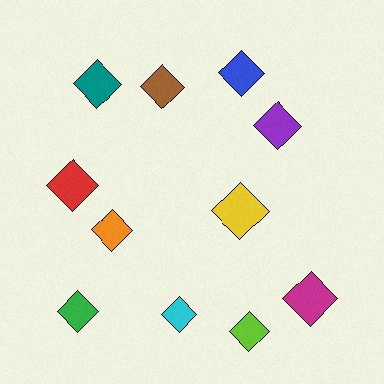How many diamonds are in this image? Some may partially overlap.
There are 11 diamonds.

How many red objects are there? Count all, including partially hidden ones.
There is 1 red object.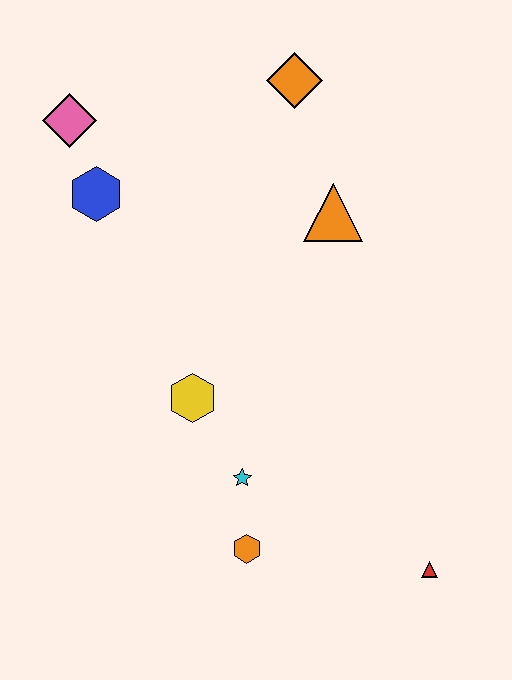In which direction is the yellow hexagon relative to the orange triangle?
The yellow hexagon is below the orange triangle.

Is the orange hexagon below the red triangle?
No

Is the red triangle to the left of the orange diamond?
No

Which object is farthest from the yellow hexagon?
The orange diamond is farthest from the yellow hexagon.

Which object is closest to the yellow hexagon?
The cyan star is closest to the yellow hexagon.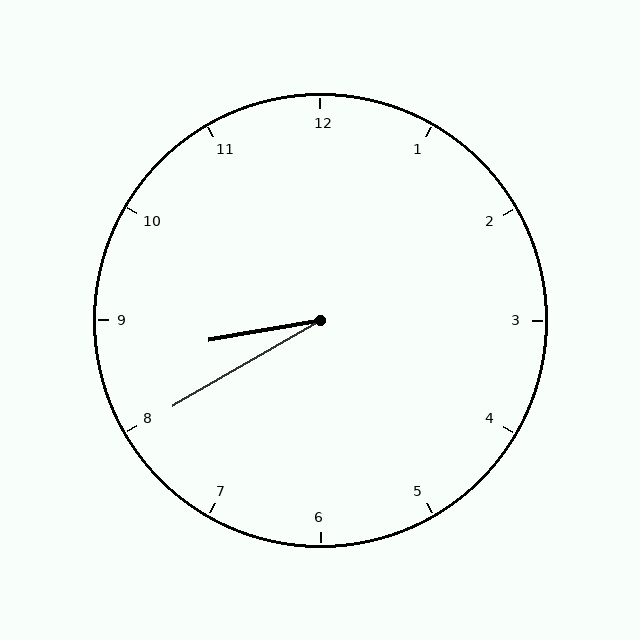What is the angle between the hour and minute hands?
Approximately 20 degrees.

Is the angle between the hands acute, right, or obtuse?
It is acute.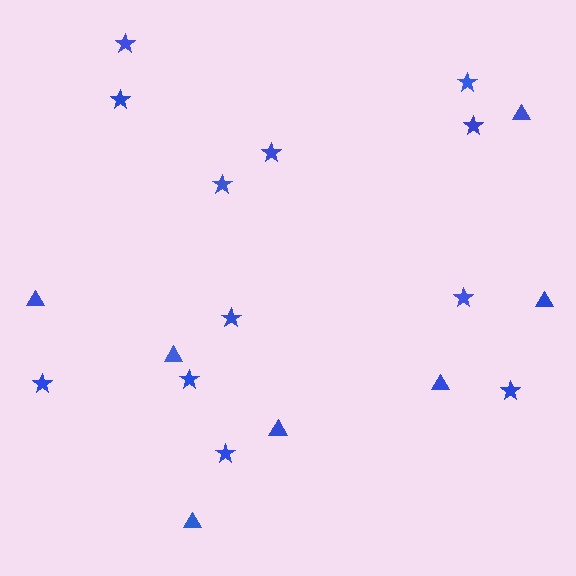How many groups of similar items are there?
There are 2 groups: one group of stars (12) and one group of triangles (7).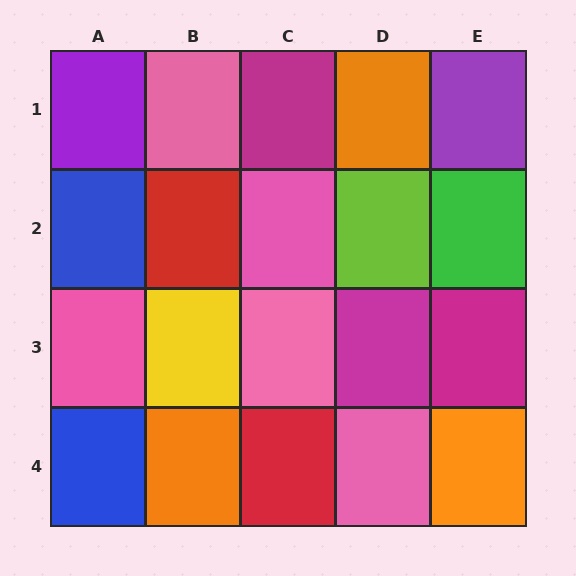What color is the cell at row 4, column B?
Orange.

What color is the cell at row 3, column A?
Pink.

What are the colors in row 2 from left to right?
Blue, red, pink, lime, green.